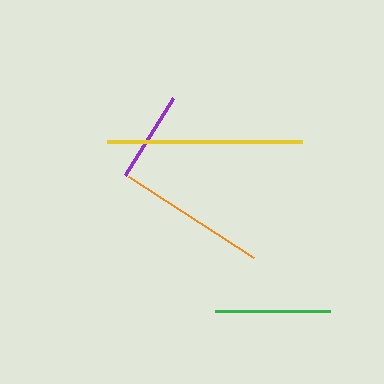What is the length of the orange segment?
The orange segment is approximately 149 pixels long.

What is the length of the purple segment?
The purple segment is approximately 91 pixels long.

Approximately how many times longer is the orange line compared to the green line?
The orange line is approximately 1.3 times the length of the green line.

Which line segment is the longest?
The yellow line is the longest at approximately 195 pixels.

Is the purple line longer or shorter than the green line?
The green line is longer than the purple line.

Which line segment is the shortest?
The purple line is the shortest at approximately 91 pixels.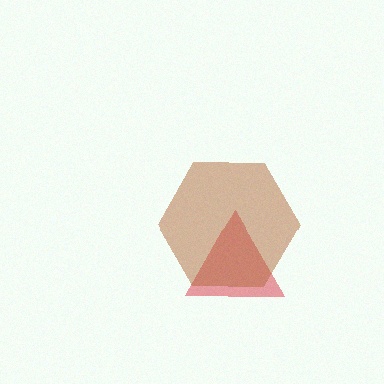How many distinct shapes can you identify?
There are 2 distinct shapes: a red triangle, a brown hexagon.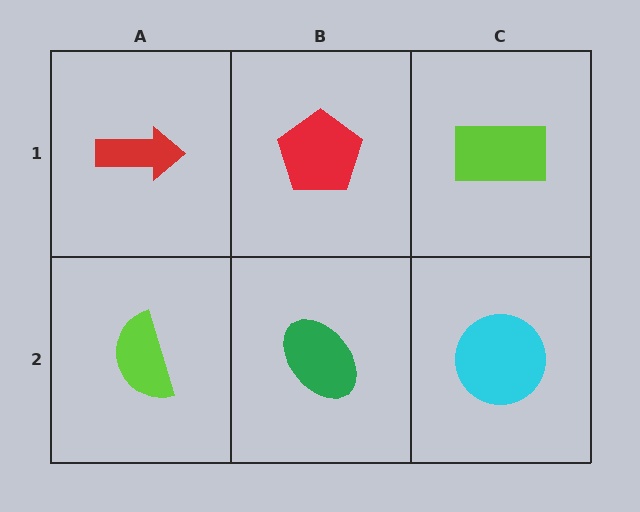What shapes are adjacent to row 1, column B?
A green ellipse (row 2, column B), a red arrow (row 1, column A), a lime rectangle (row 1, column C).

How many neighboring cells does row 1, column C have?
2.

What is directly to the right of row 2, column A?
A green ellipse.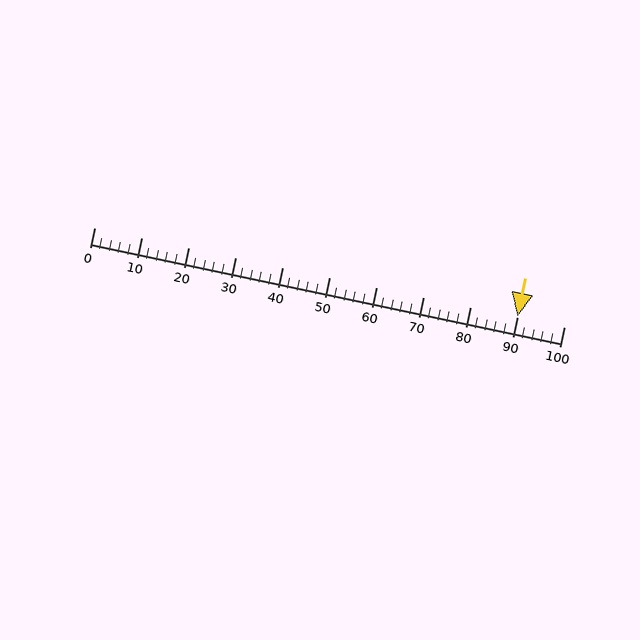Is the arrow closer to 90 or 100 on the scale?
The arrow is closer to 90.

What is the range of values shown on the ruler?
The ruler shows values from 0 to 100.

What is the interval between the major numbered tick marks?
The major tick marks are spaced 10 units apart.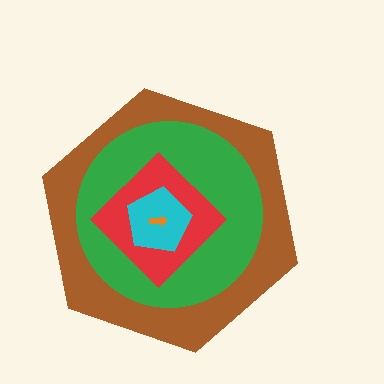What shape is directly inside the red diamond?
The cyan pentagon.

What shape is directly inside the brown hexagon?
The green circle.